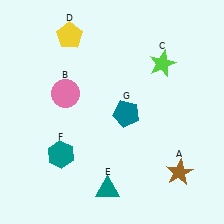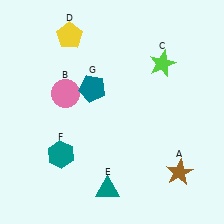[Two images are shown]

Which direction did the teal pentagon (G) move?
The teal pentagon (G) moved left.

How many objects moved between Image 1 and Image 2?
1 object moved between the two images.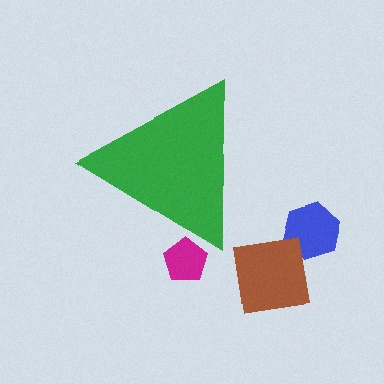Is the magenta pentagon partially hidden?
Yes, the magenta pentagon is partially hidden behind the green triangle.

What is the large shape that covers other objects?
A green triangle.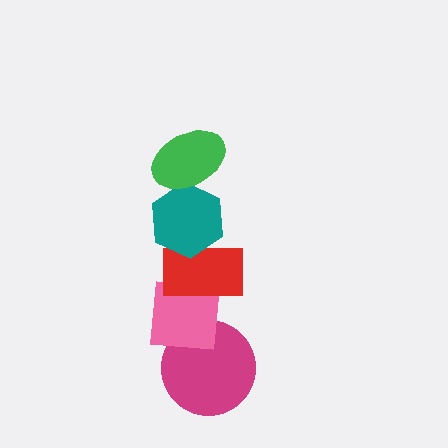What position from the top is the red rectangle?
The red rectangle is 3rd from the top.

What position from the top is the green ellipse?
The green ellipse is 1st from the top.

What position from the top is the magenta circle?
The magenta circle is 5th from the top.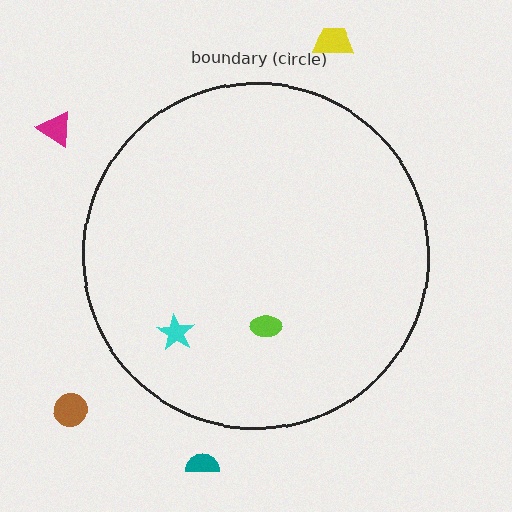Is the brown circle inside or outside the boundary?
Outside.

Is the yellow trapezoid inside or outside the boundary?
Outside.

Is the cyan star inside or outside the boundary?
Inside.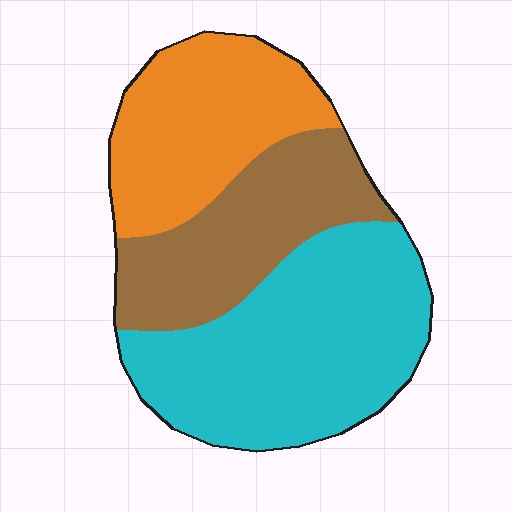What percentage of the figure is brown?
Brown takes up about one quarter (1/4) of the figure.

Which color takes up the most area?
Cyan, at roughly 45%.